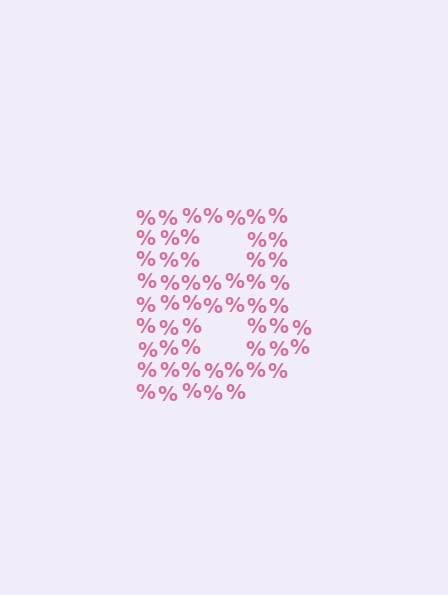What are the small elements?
The small elements are percent signs.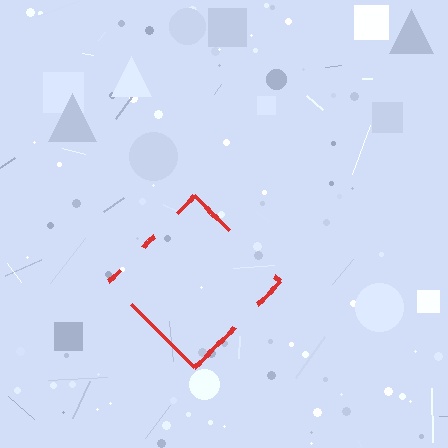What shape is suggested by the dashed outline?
The dashed outline suggests a diamond.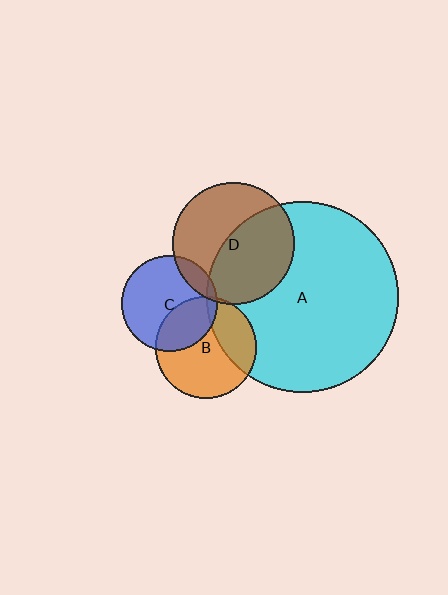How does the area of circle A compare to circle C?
Approximately 4.0 times.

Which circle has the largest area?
Circle A (cyan).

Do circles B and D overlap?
Yes.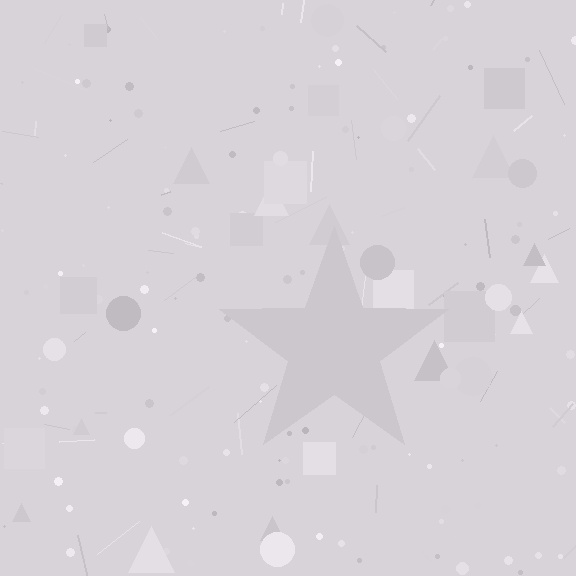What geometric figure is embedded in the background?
A star is embedded in the background.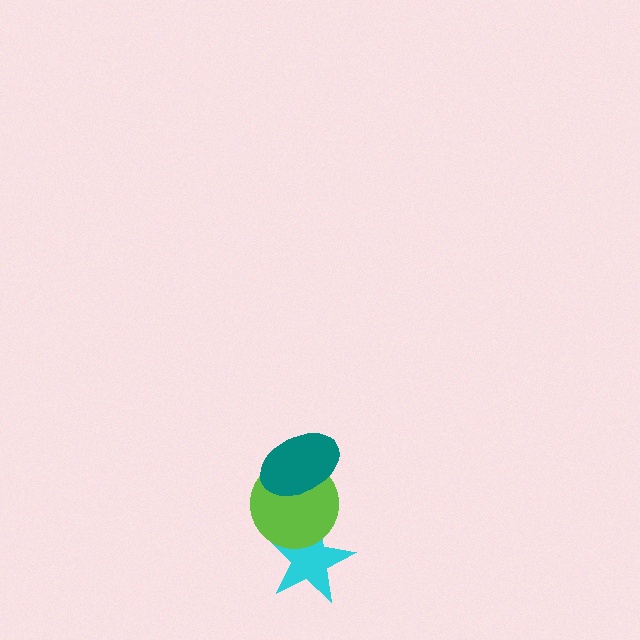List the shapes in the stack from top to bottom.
From top to bottom: the teal ellipse, the lime circle, the cyan star.